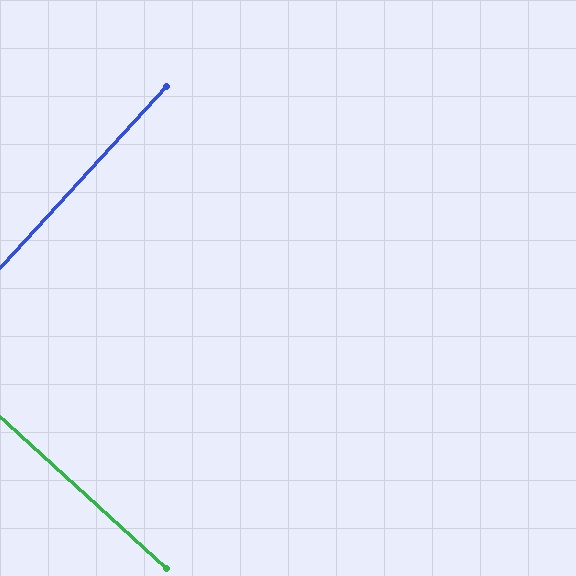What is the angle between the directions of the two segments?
Approximately 90 degrees.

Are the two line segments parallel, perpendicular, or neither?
Perpendicular — they meet at approximately 90°.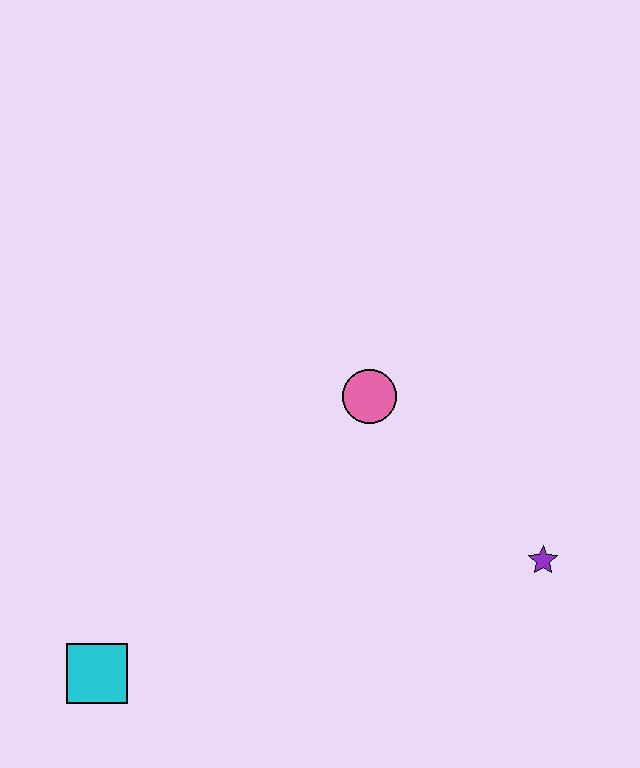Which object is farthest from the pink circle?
The cyan square is farthest from the pink circle.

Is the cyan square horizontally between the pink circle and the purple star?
No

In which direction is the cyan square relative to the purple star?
The cyan square is to the left of the purple star.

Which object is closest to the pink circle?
The purple star is closest to the pink circle.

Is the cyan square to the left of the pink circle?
Yes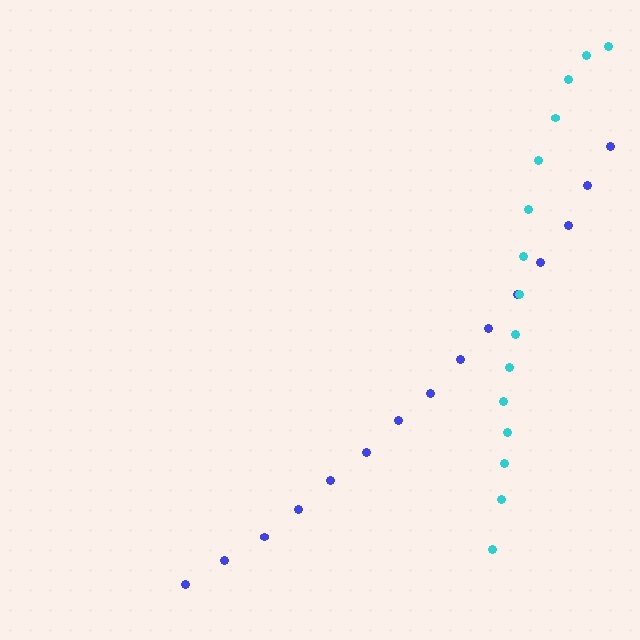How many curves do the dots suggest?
There are 2 distinct paths.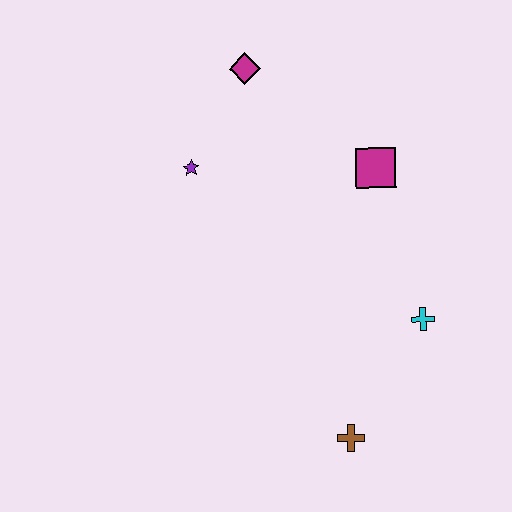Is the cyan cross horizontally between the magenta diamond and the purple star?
No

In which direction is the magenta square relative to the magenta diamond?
The magenta square is to the right of the magenta diamond.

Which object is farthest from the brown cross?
The magenta diamond is farthest from the brown cross.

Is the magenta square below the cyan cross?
No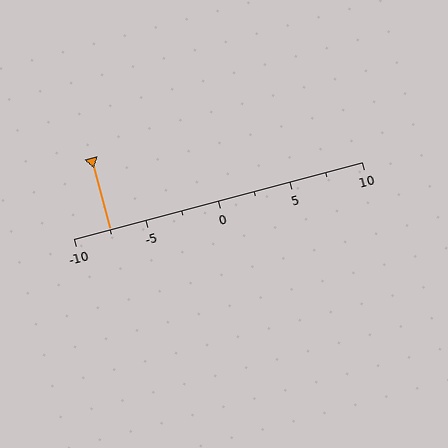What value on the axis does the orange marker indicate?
The marker indicates approximately -7.5.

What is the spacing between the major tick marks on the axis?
The major ticks are spaced 5 apart.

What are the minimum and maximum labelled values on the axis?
The axis runs from -10 to 10.